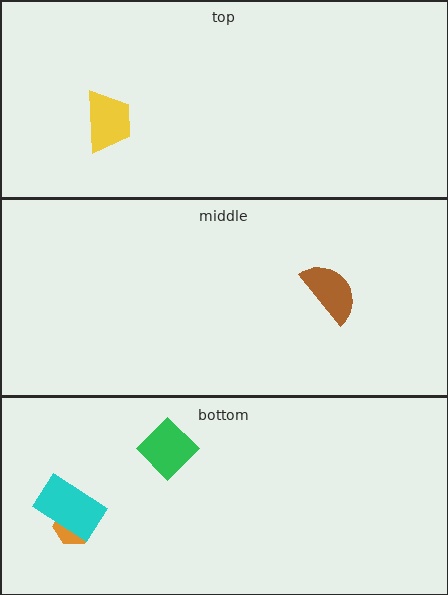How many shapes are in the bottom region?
3.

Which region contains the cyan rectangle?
The bottom region.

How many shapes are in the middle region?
1.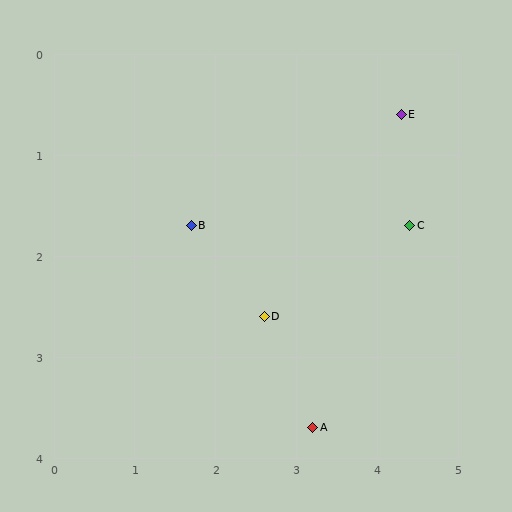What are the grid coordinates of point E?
Point E is at approximately (4.3, 0.6).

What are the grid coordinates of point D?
Point D is at approximately (2.6, 2.6).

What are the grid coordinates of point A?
Point A is at approximately (3.2, 3.7).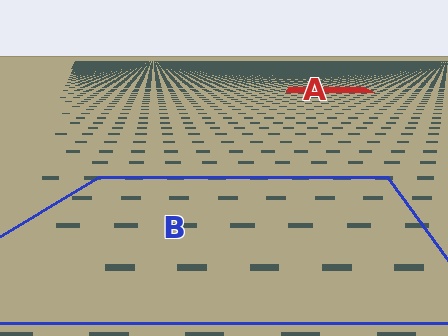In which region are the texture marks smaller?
The texture marks are smaller in region A, because it is farther away.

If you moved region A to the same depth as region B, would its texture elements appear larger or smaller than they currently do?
They would appear larger. At a closer depth, the same texture elements are projected at a bigger on-screen size.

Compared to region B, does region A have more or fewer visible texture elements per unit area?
Region A has more texture elements per unit area — they are packed more densely because it is farther away.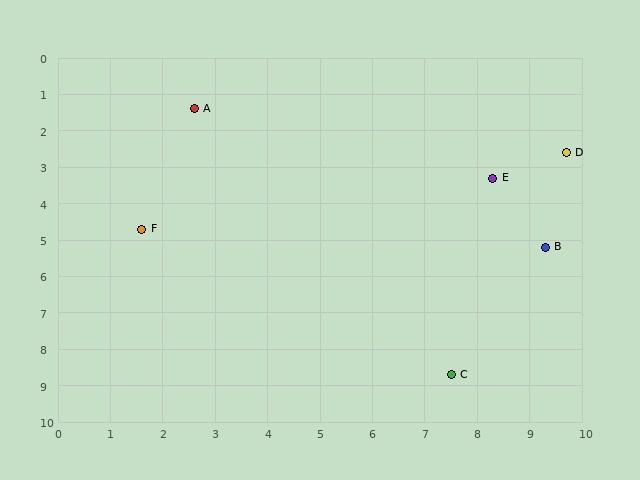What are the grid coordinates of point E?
Point E is at approximately (8.3, 3.3).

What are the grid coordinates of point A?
Point A is at approximately (2.6, 1.4).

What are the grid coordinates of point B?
Point B is at approximately (9.3, 5.2).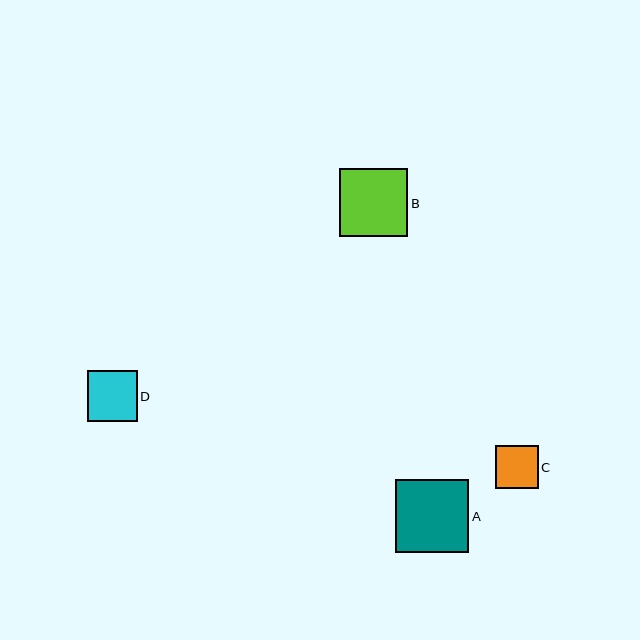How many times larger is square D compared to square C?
Square D is approximately 1.2 times the size of square C.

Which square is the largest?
Square A is the largest with a size of approximately 73 pixels.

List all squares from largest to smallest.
From largest to smallest: A, B, D, C.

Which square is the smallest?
Square C is the smallest with a size of approximately 43 pixels.